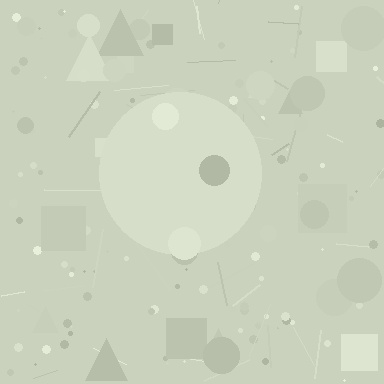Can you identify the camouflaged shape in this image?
The camouflaged shape is a circle.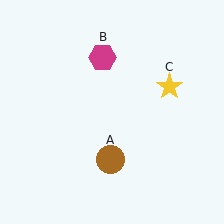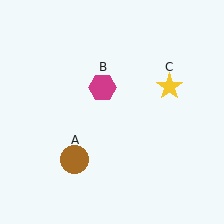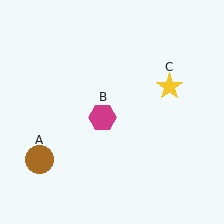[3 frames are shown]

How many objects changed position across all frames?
2 objects changed position: brown circle (object A), magenta hexagon (object B).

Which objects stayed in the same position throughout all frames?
Yellow star (object C) remained stationary.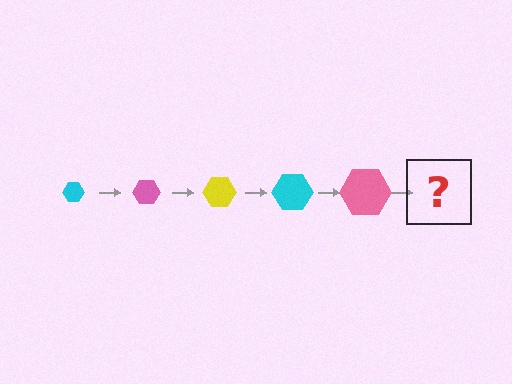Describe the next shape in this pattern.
It should be a yellow hexagon, larger than the previous one.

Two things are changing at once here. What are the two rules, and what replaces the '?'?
The two rules are that the hexagon grows larger each step and the color cycles through cyan, pink, and yellow. The '?' should be a yellow hexagon, larger than the previous one.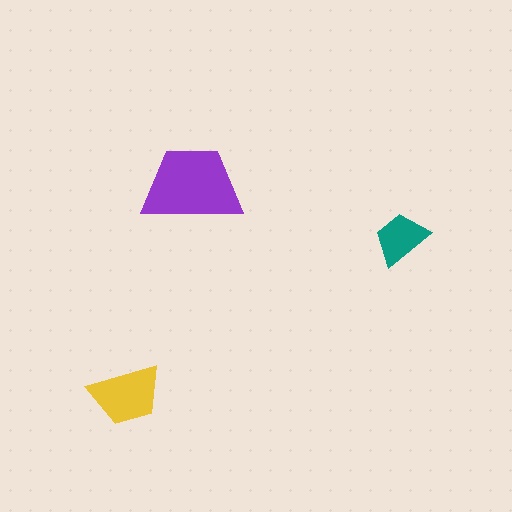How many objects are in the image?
There are 3 objects in the image.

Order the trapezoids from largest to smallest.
the purple one, the yellow one, the teal one.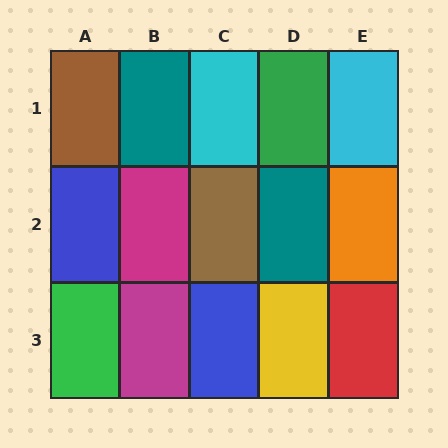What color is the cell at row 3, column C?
Blue.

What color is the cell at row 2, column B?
Magenta.